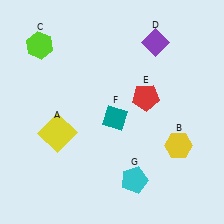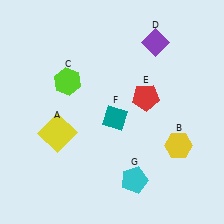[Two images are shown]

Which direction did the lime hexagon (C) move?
The lime hexagon (C) moved down.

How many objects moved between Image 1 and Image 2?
1 object moved between the two images.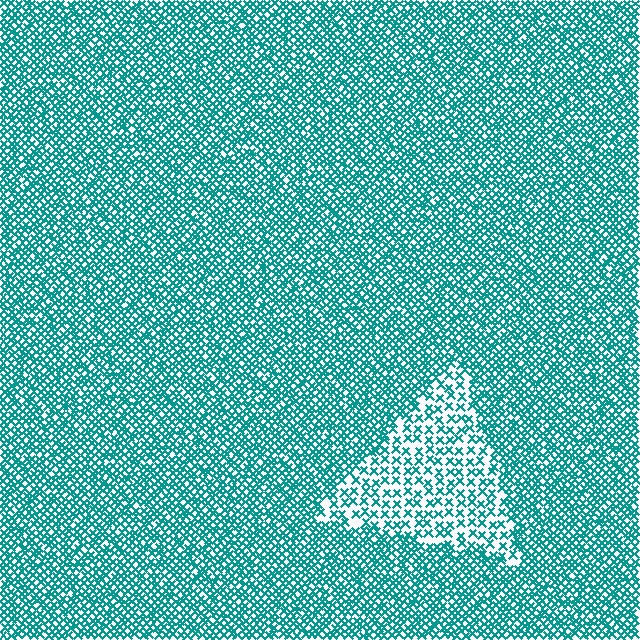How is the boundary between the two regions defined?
The boundary is defined by a change in element density (approximately 2.1x ratio). All elements are the same color, size, and shape.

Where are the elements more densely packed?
The elements are more densely packed outside the triangle boundary.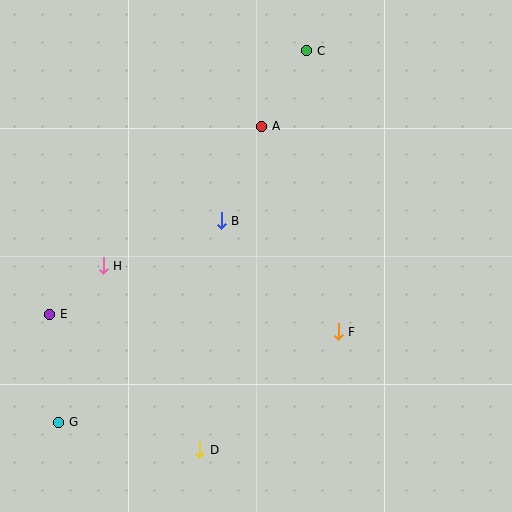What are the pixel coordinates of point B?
Point B is at (221, 221).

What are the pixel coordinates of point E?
Point E is at (50, 314).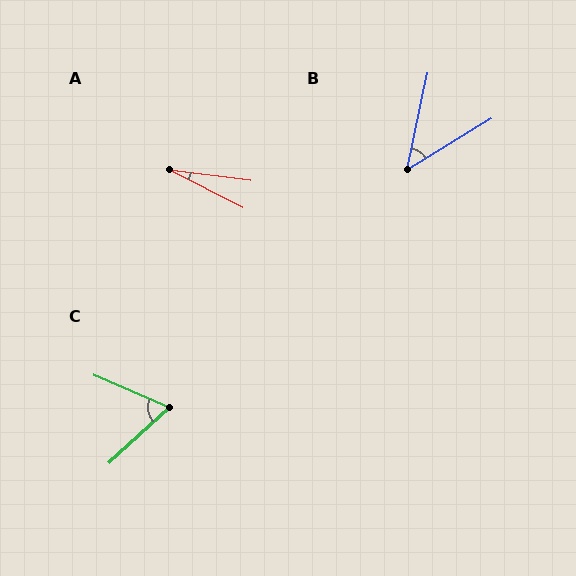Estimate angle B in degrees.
Approximately 46 degrees.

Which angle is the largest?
C, at approximately 65 degrees.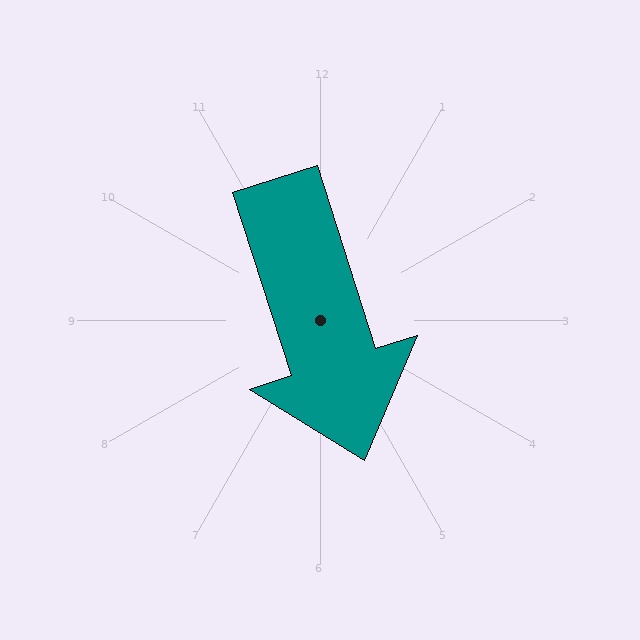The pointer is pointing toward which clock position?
Roughly 5 o'clock.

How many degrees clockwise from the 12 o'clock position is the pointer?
Approximately 162 degrees.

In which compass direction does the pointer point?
South.